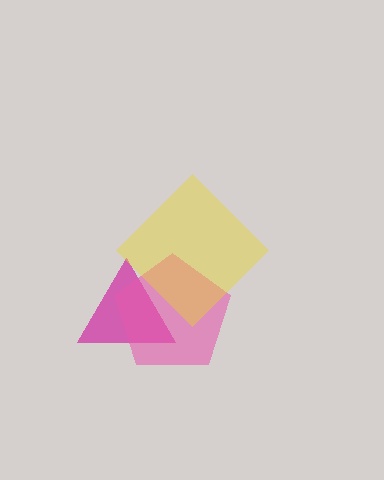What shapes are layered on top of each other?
The layered shapes are: a magenta triangle, a pink pentagon, a yellow diamond.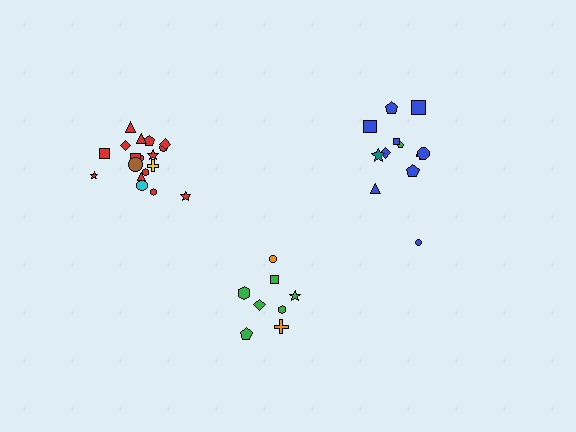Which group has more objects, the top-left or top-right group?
The top-left group.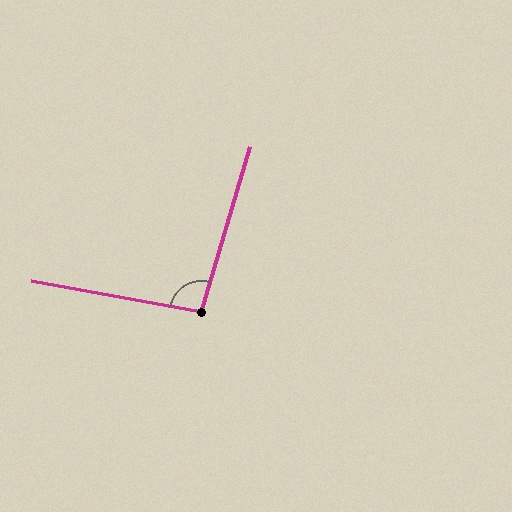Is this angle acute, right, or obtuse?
It is obtuse.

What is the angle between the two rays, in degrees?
Approximately 96 degrees.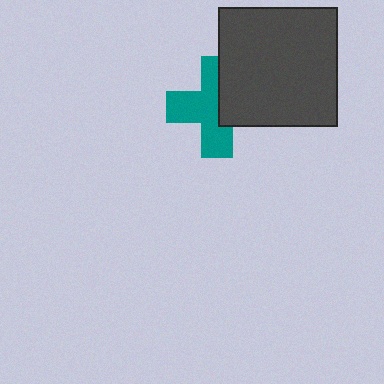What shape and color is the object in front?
The object in front is a dark gray square.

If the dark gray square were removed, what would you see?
You would see the complete teal cross.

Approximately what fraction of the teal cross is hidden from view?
Roughly 41% of the teal cross is hidden behind the dark gray square.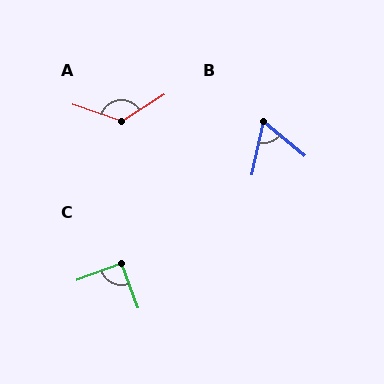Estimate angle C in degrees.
Approximately 91 degrees.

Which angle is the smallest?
B, at approximately 63 degrees.